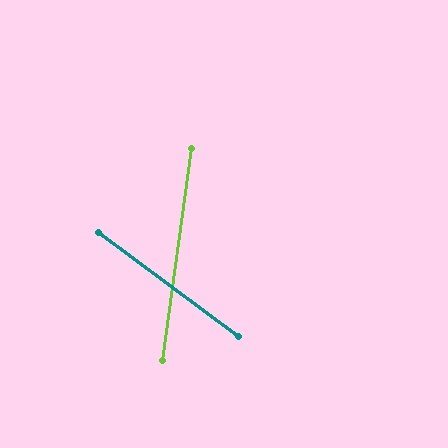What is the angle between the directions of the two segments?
Approximately 61 degrees.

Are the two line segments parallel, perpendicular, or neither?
Neither parallel nor perpendicular — they differ by about 61°.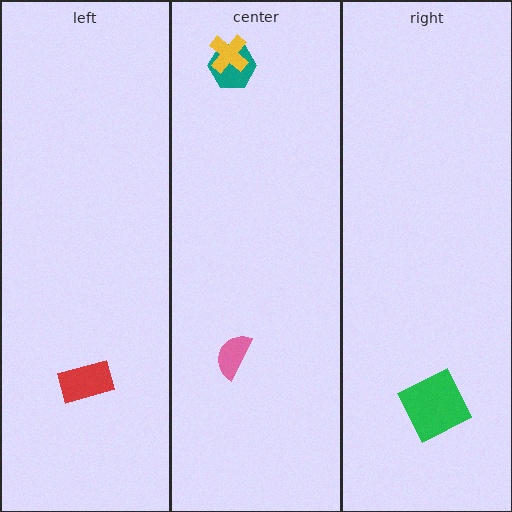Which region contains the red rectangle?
The left region.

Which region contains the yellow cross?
The center region.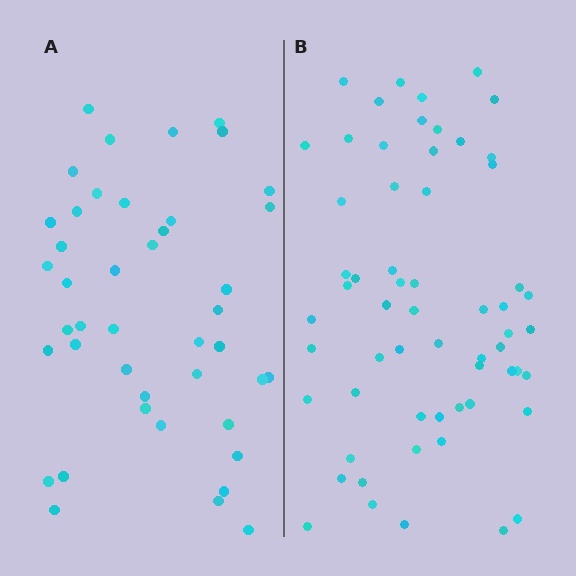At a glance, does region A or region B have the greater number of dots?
Region B (the right region) has more dots.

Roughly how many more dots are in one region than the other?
Region B has approximately 15 more dots than region A.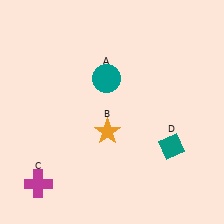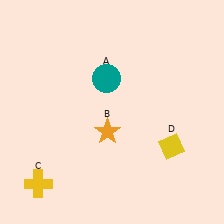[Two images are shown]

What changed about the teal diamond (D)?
In Image 1, D is teal. In Image 2, it changed to yellow.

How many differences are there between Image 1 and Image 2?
There are 2 differences between the two images.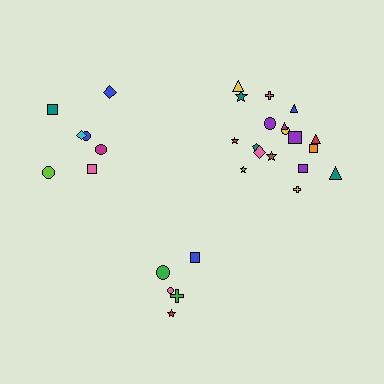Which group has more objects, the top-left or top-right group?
The top-right group.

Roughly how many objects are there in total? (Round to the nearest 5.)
Roughly 30 objects in total.